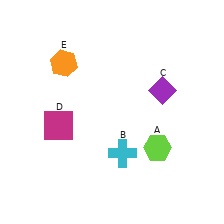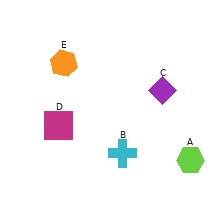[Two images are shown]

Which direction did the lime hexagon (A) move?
The lime hexagon (A) moved right.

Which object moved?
The lime hexagon (A) moved right.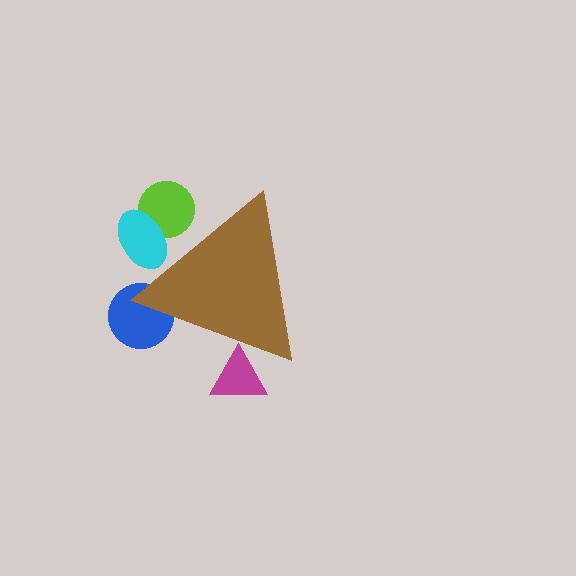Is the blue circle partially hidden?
Yes, the blue circle is partially hidden behind the brown triangle.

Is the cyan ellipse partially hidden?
Yes, the cyan ellipse is partially hidden behind the brown triangle.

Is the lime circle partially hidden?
Yes, the lime circle is partially hidden behind the brown triangle.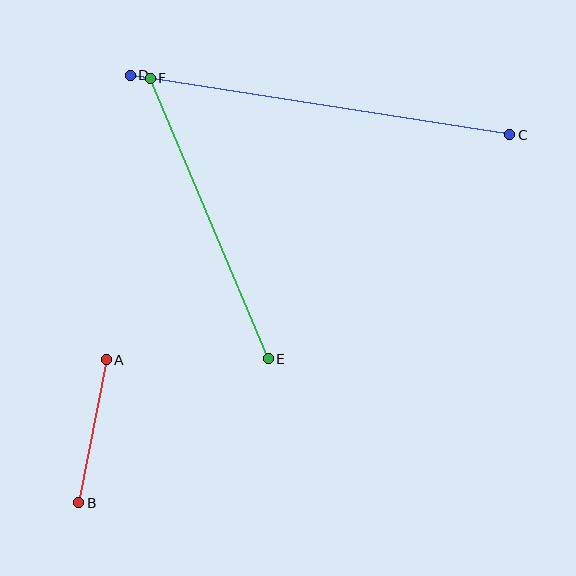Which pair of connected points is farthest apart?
Points C and D are farthest apart.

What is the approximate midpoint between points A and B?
The midpoint is at approximately (92, 431) pixels.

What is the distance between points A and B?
The distance is approximately 146 pixels.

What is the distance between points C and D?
The distance is approximately 384 pixels.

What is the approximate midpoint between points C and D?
The midpoint is at approximately (320, 105) pixels.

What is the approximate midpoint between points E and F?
The midpoint is at approximately (209, 218) pixels.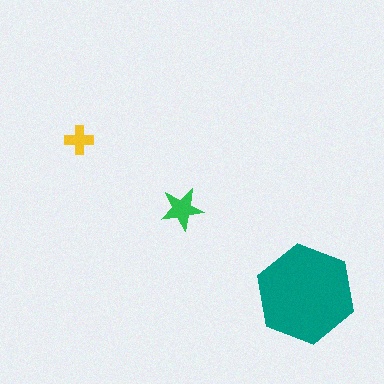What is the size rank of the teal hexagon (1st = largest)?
1st.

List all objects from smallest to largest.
The yellow cross, the green star, the teal hexagon.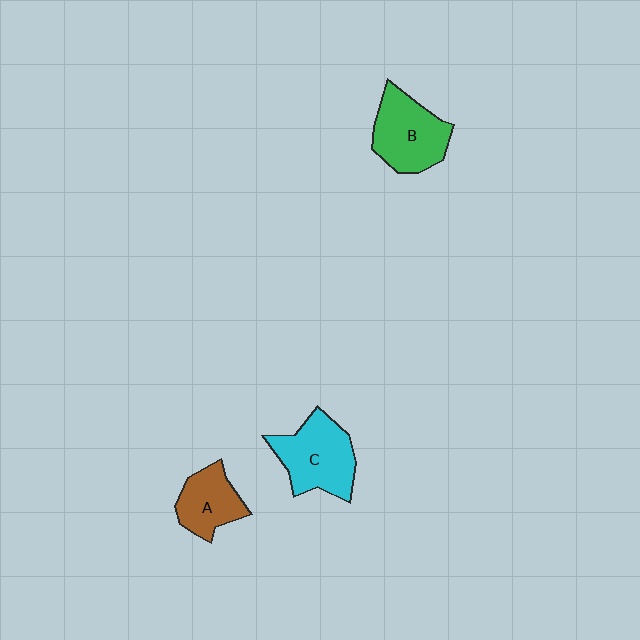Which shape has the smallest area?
Shape A (brown).